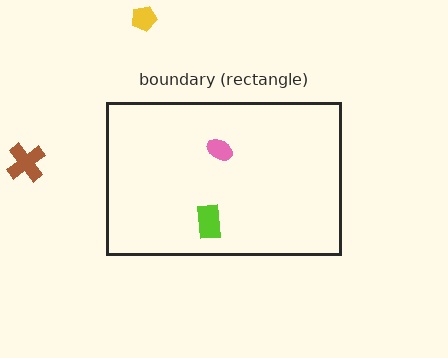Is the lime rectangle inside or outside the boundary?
Inside.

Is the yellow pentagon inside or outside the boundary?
Outside.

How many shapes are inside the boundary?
2 inside, 2 outside.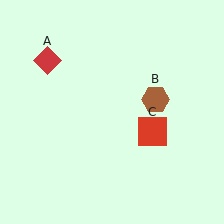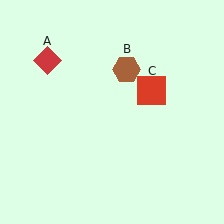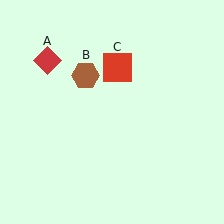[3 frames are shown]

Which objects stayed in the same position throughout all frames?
Red diamond (object A) remained stationary.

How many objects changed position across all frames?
2 objects changed position: brown hexagon (object B), red square (object C).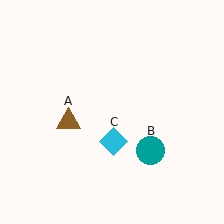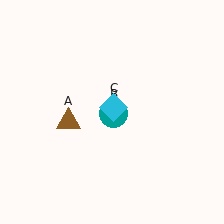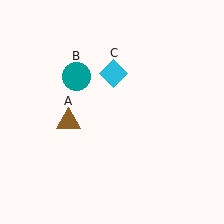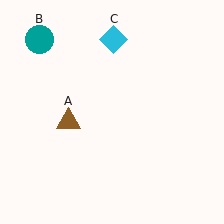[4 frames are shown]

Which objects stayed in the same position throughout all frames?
Brown triangle (object A) remained stationary.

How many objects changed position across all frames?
2 objects changed position: teal circle (object B), cyan diamond (object C).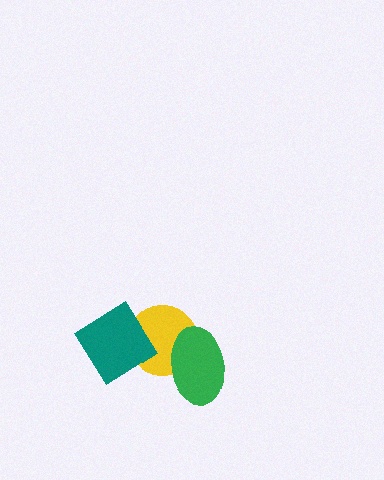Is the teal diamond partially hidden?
No, no other shape covers it.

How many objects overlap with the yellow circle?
2 objects overlap with the yellow circle.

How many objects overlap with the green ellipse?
1 object overlaps with the green ellipse.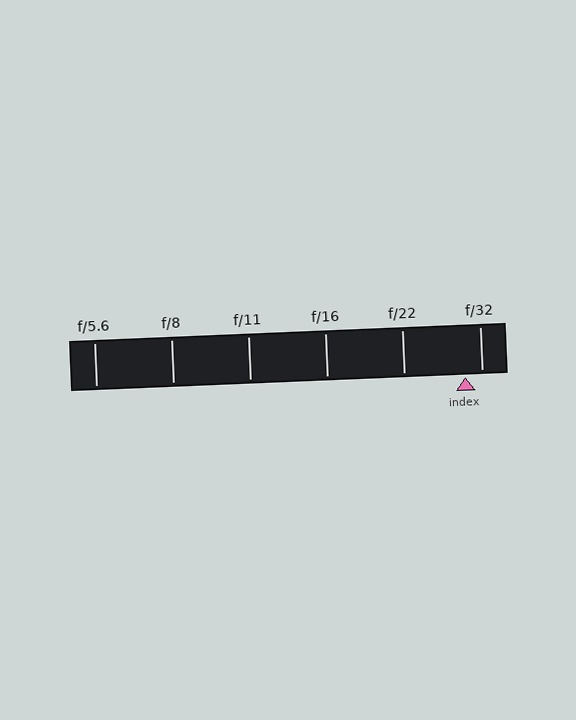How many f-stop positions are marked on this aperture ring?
There are 6 f-stop positions marked.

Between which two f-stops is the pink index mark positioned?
The index mark is between f/22 and f/32.